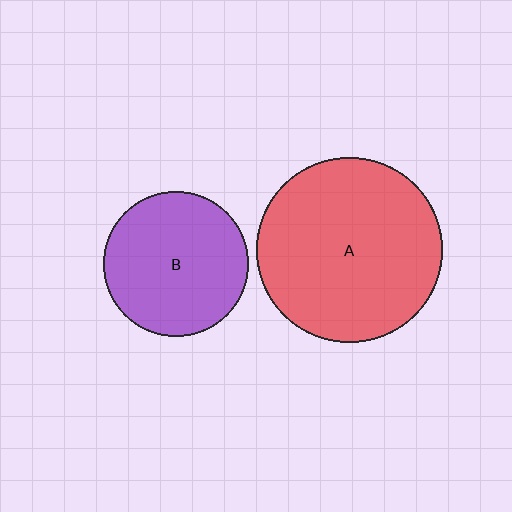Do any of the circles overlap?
No, none of the circles overlap.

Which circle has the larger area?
Circle A (red).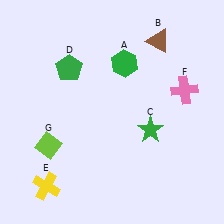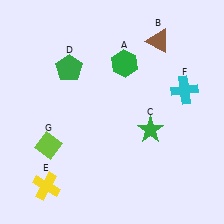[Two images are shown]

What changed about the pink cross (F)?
In Image 1, F is pink. In Image 2, it changed to cyan.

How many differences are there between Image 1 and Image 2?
There is 1 difference between the two images.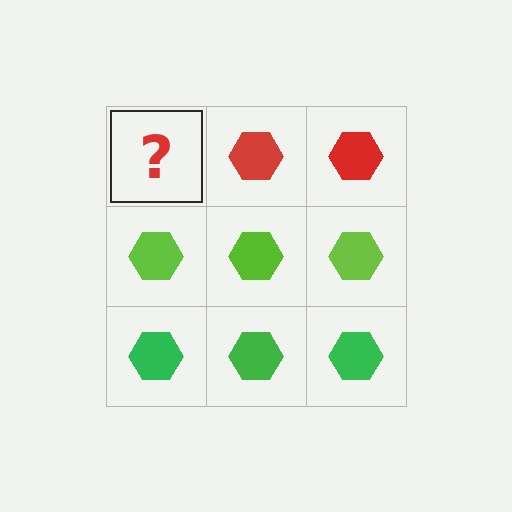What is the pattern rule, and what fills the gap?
The rule is that each row has a consistent color. The gap should be filled with a red hexagon.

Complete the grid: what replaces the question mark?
The question mark should be replaced with a red hexagon.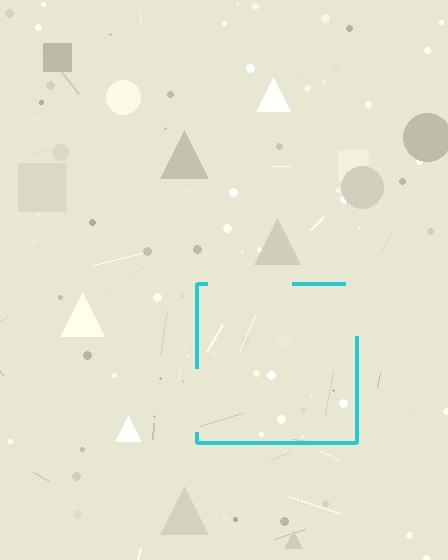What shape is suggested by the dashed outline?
The dashed outline suggests a square.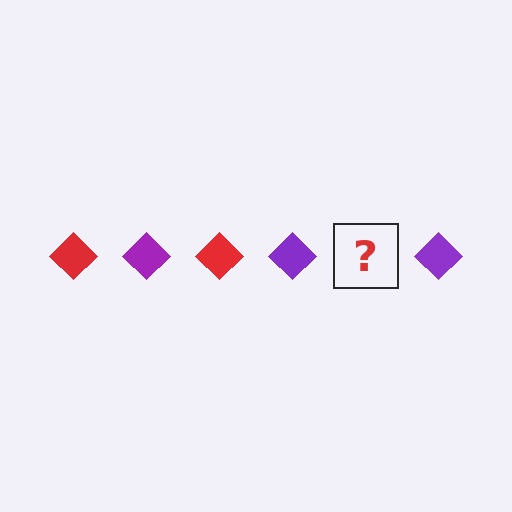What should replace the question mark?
The question mark should be replaced with a red diamond.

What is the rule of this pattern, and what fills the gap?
The rule is that the pattern cycles through red, purple diamonds. The gap should be filled with a red diamond.